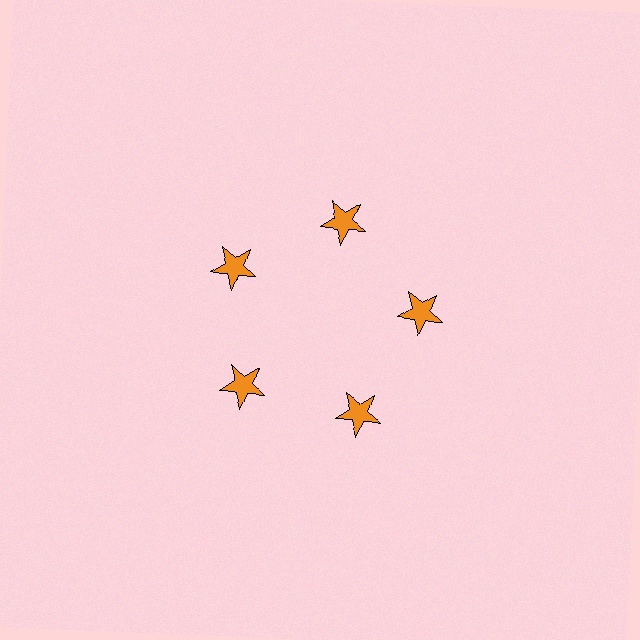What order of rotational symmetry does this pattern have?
This pattern has 5-fold rotational symmetry.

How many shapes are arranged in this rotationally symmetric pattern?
There are 5 shapes, arranged in 5 groups of 1.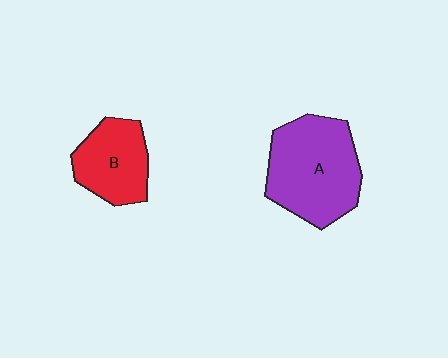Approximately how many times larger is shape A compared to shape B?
Approximately 1.6 times.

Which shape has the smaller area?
Shape B (red).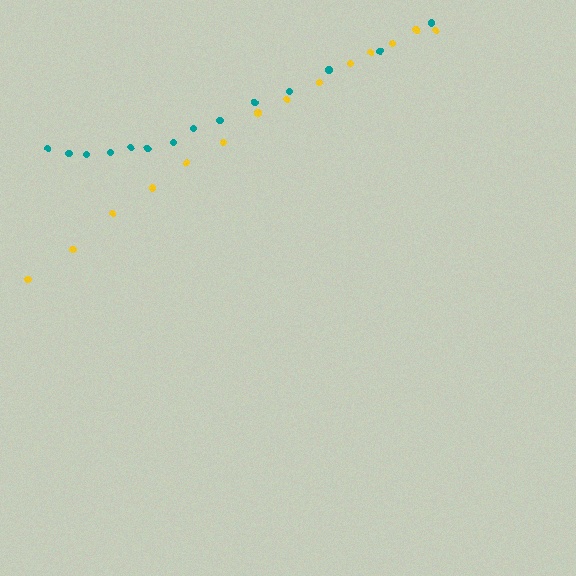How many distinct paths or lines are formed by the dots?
There are 2 distinct paths.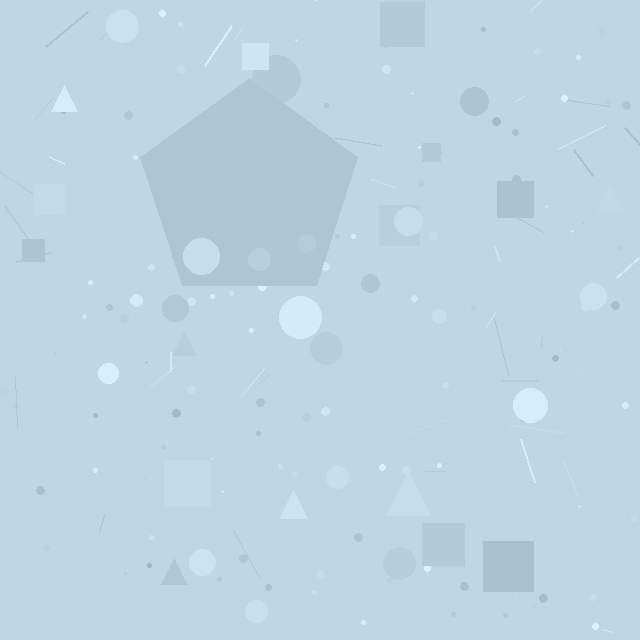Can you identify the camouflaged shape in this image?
The camouflaged shape is a pentagon.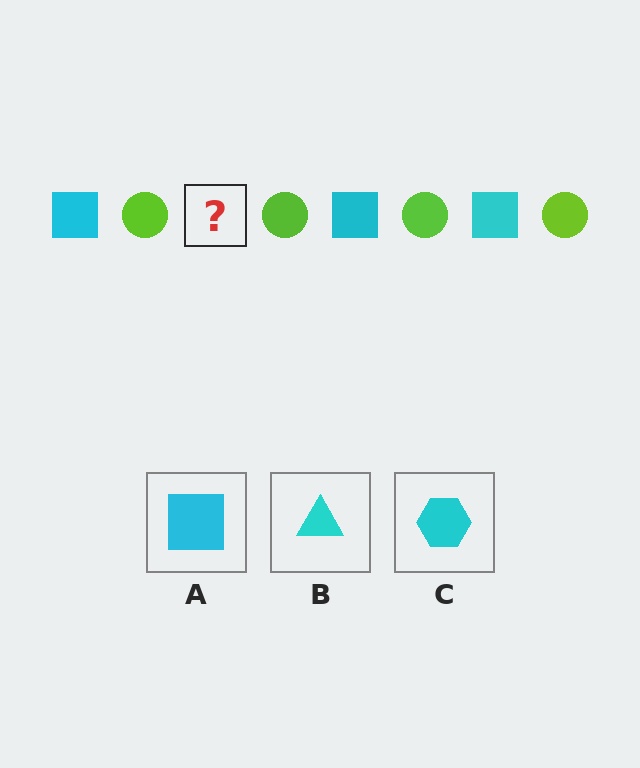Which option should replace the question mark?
Option A.